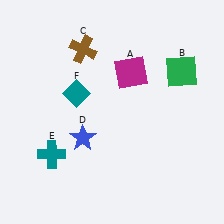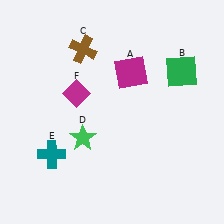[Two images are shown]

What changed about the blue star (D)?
In Image 1, D is blue. In Image 2, it changed to green.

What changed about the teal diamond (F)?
In Image 1, F is teal. In Image 2, it changed to magenta.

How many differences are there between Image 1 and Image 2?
There are 2 differences between the two images.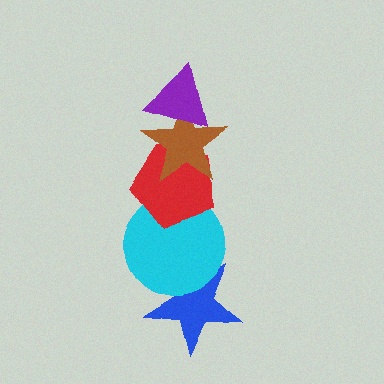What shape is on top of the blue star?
The cyan circle is on top of the blue star.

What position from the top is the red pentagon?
The red pentagon is 3rd from the top.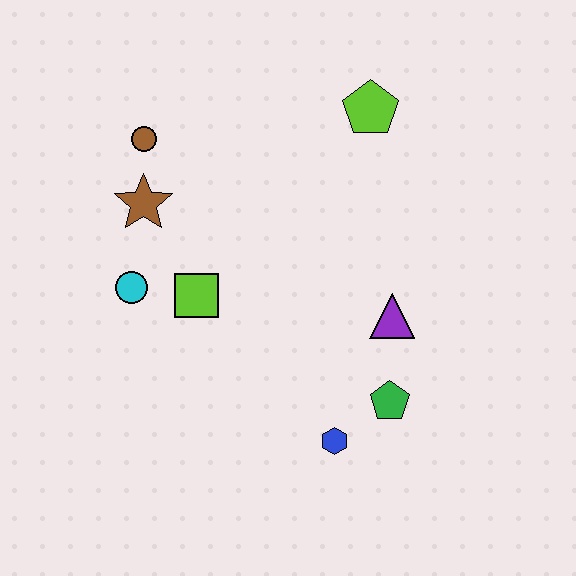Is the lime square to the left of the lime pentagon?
Yes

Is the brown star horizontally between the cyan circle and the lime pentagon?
Yes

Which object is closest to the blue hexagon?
The green pentagon is closest to the blue hexagon.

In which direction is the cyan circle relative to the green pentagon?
The cyan circle is to the left of the green pentagon.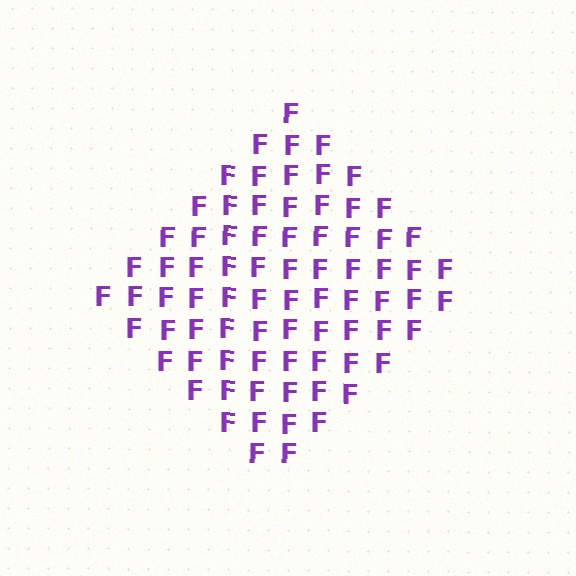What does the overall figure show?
The overall figure shows a diamond.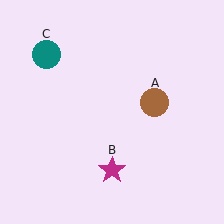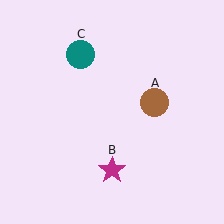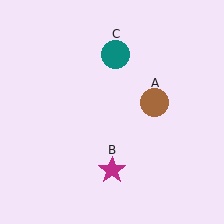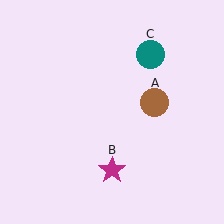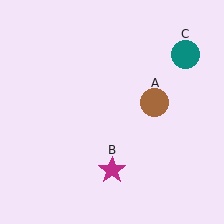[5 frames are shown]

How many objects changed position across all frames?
1 object changed position: teal circle (object C).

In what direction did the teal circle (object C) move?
The teal circle (object C) moved right.